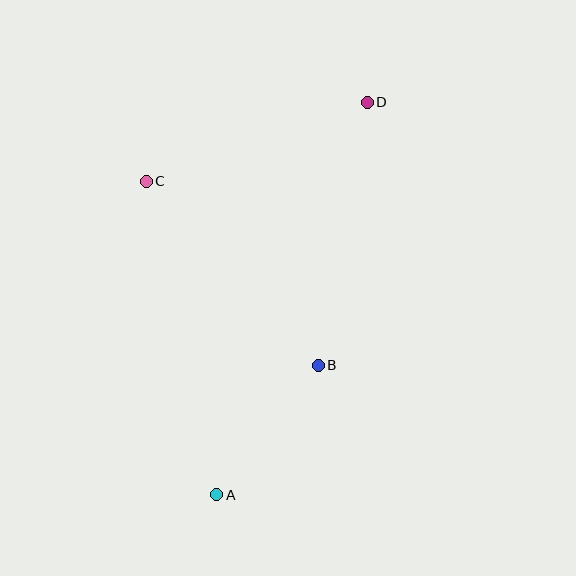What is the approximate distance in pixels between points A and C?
The distance between A and C is approximately 321 pixels.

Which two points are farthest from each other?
Points A and D are farthest from each other.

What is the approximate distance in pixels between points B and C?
The distance between B and C is approximately 252 pixels.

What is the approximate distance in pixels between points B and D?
The distance between B and D is approximately 268 pixels.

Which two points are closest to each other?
Points A and B are closest to each other.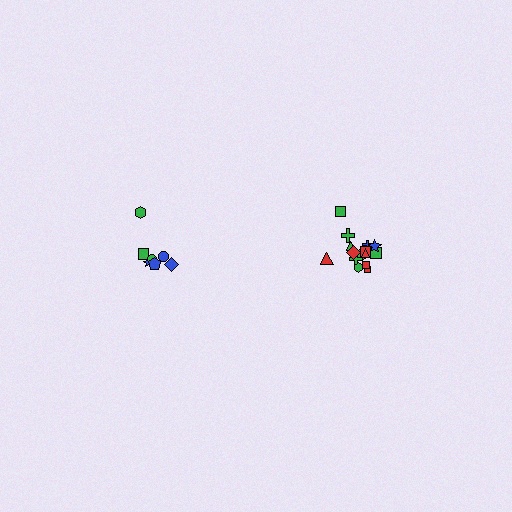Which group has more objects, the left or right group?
The right group.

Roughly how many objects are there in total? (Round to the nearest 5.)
Roughly 20 objects in total.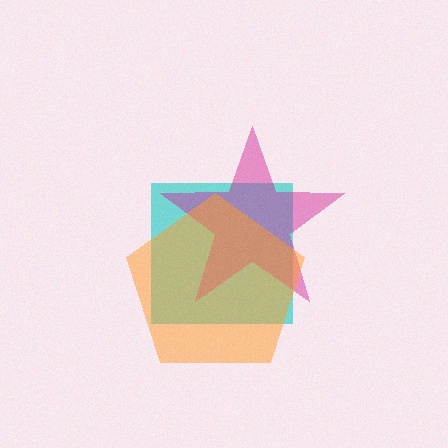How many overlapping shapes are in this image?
There are 3 overlapping shapes in the image.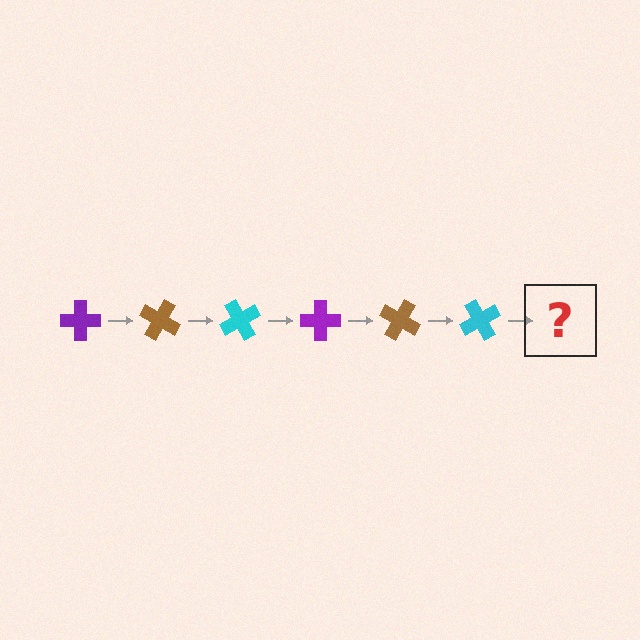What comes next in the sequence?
The next element should be a purple cross, rotated 180 degrees from the start.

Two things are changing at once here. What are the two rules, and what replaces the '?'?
The two rules are that it rotates 30 degrees each step and the color cycles through purple, brown, and cyan. The '?' should be a purple cross, rotated 180 degrees from the start.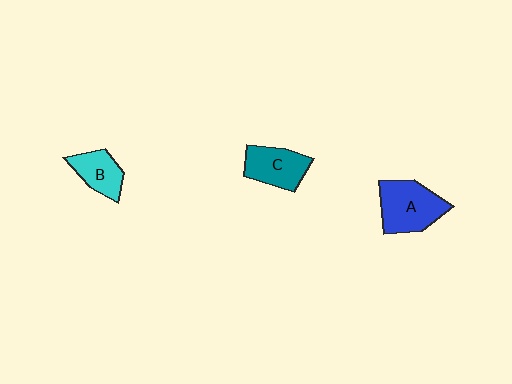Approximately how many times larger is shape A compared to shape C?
Approximately 1.3 times.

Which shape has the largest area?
Shape A (blue).